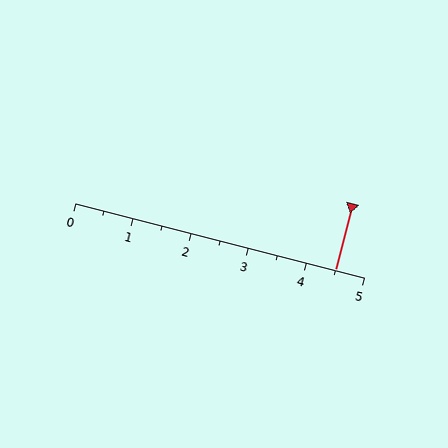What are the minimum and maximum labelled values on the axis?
The axis runs from 0 to 5.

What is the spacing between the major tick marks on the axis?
The major ticks are spaced 1 apart.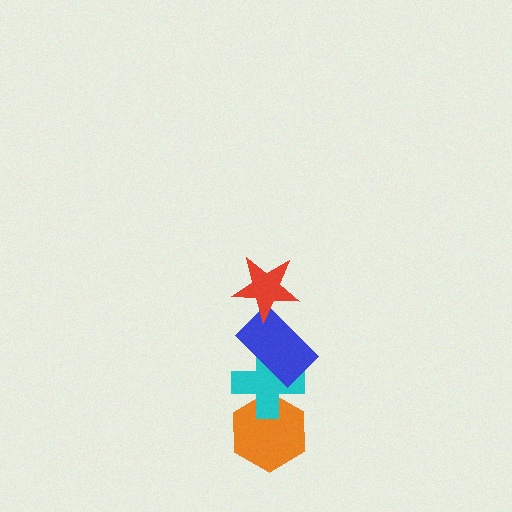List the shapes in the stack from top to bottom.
From top to bottom: the red star, the blue rectangle, the cyan cross, the orange hexagon.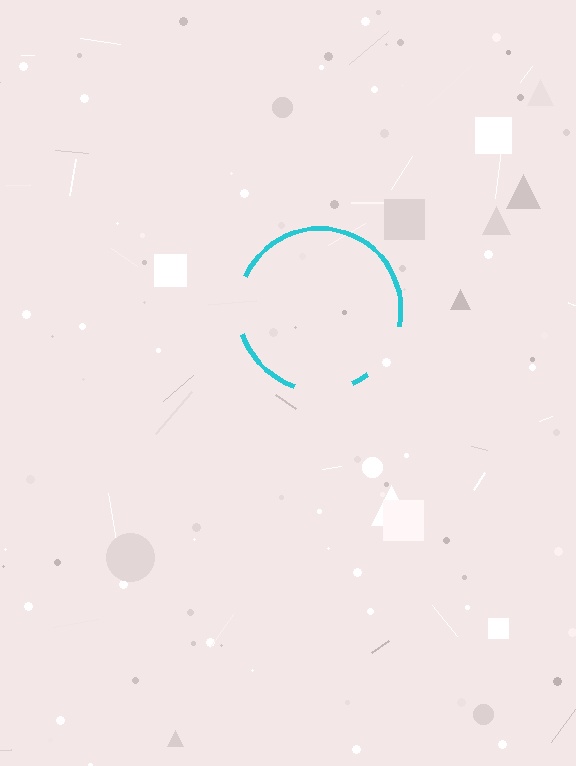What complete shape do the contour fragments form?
The contour fragments form a circle.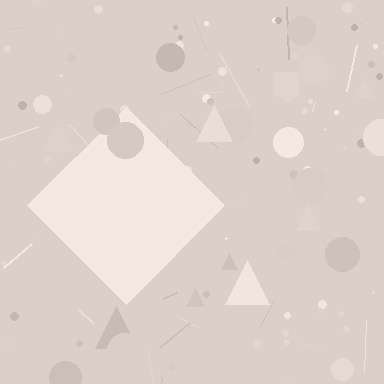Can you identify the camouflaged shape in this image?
The camouflaged shape is a diamond.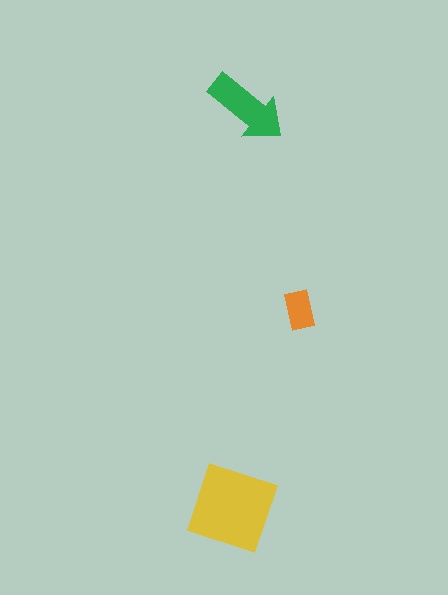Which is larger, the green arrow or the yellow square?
The yellow square.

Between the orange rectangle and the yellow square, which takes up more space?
The yellow square.